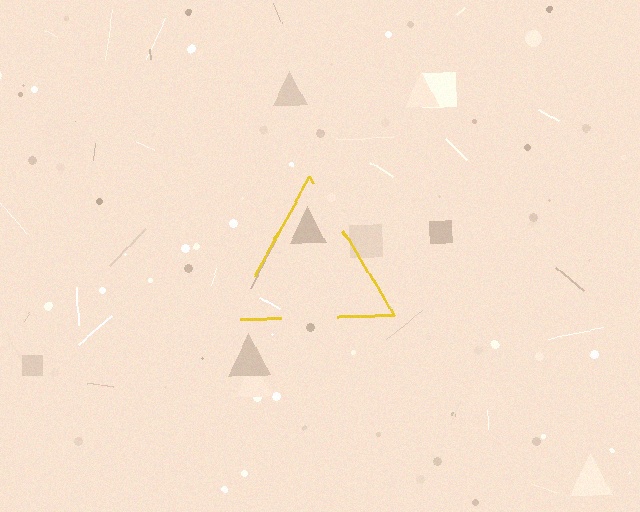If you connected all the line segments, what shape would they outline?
They would outline a triangle.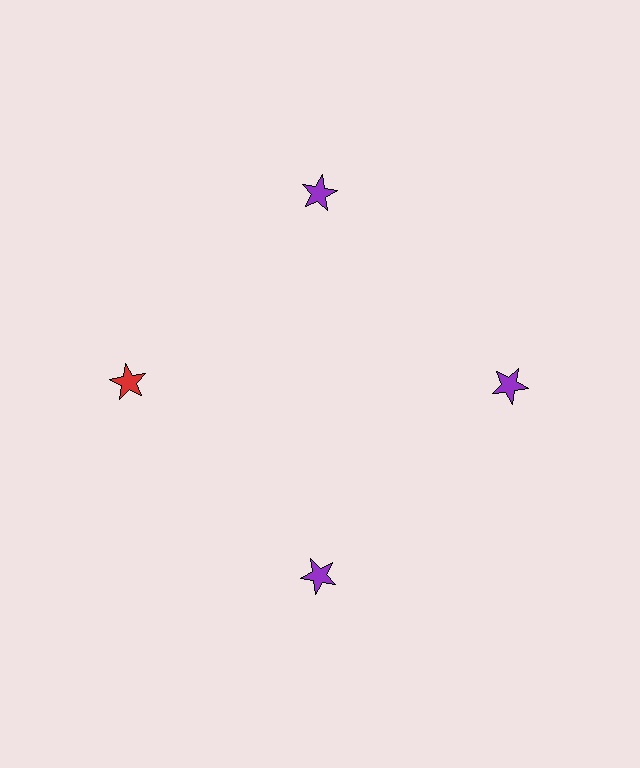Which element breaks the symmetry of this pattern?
The red star at roughly the 9 o'clock position breaks the symmetry. All other shapes are purple stars.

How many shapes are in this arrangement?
There are 4 shapes arranged in a ring pattern.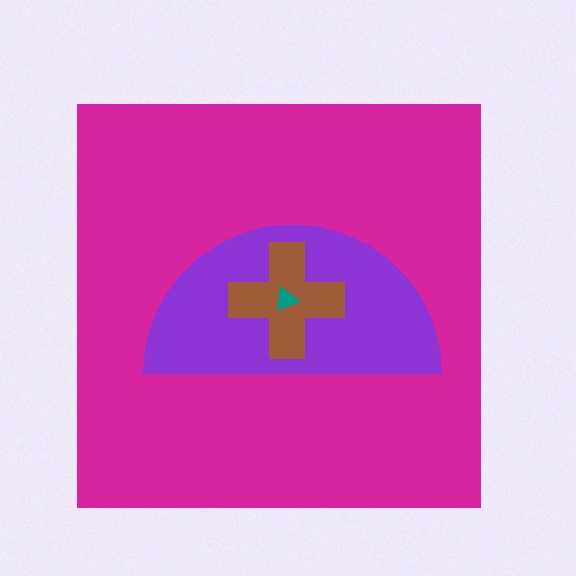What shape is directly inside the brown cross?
The teal triangle.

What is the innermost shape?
The teal triangle.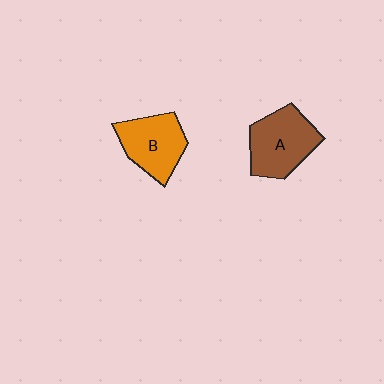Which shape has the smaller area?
Shape B (orange).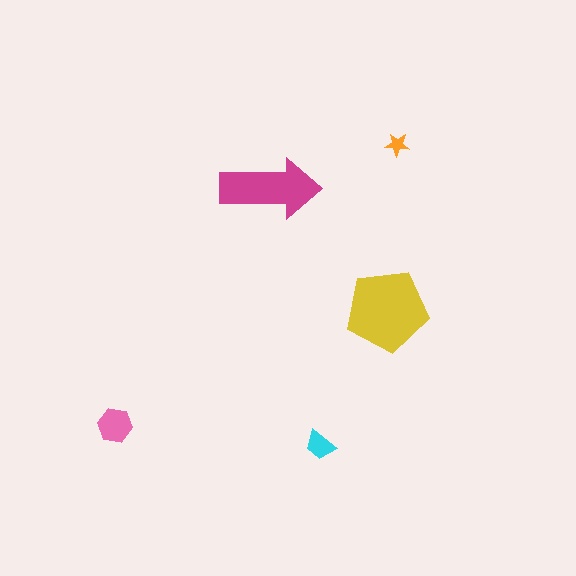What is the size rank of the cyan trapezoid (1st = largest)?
4th.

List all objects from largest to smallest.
The yellow pentagon, the magenta arrow, the pink hexagon, the cyan trapezoid, the orange star.